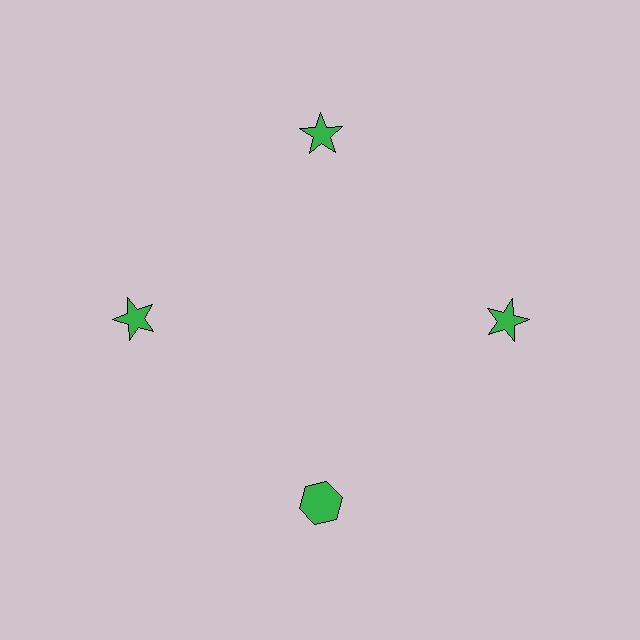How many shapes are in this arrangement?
There are 4 shapes arranged in a ring pattern.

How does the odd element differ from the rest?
It has a different shape: hexagon instead of star.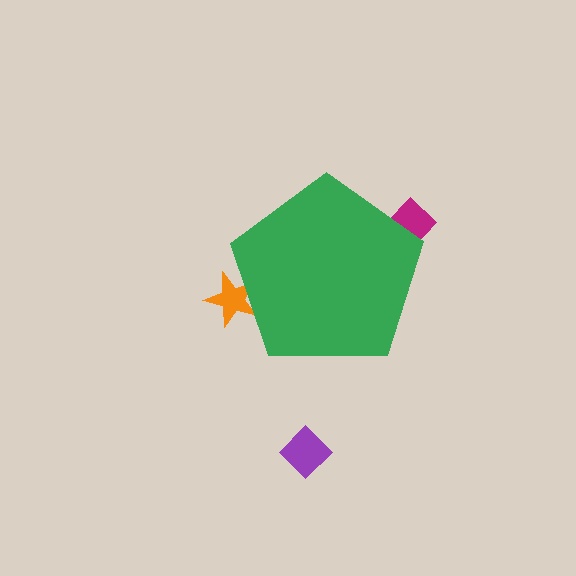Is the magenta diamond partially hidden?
Yes, the magenta diamond is partially hidden behind the green pentagon.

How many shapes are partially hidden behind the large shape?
2 shapes are partially hidden.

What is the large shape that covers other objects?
A green pentagon.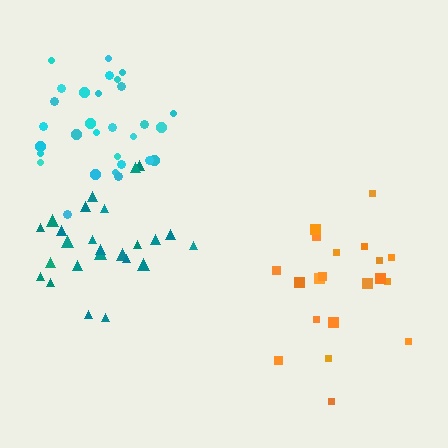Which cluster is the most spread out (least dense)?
Orange.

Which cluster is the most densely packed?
Cyan.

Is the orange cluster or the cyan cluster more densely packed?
Cyan.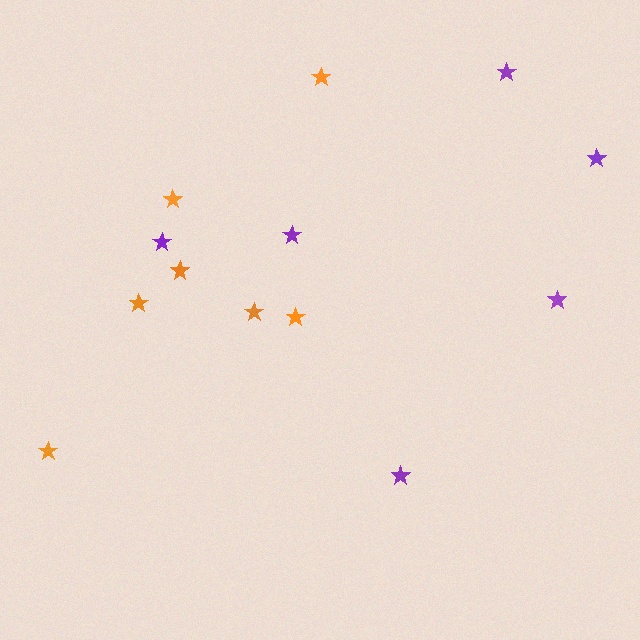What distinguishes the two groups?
There are 2 groups: one group of purple stars (6) and one group of orange stars (7).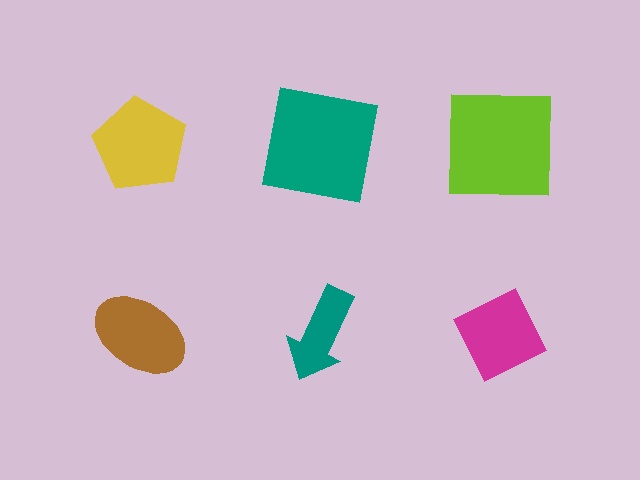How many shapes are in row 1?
3 shapes.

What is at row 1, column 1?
A yellow pentagon.